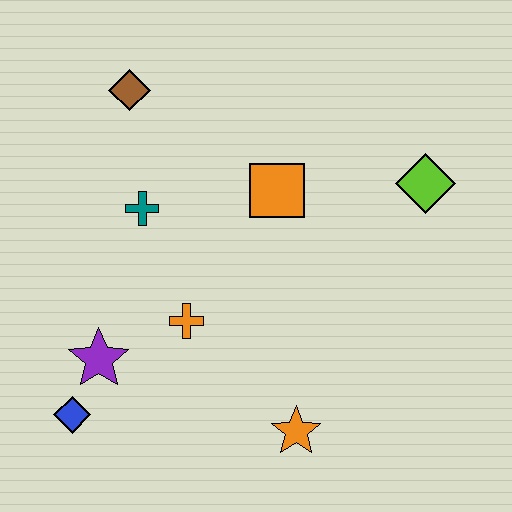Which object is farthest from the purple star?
The lime diamond is farthest from the purple star.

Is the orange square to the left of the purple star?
No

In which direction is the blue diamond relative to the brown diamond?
The blue diamond is below the brown diamond.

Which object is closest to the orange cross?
The purple star is closest to the orange cross.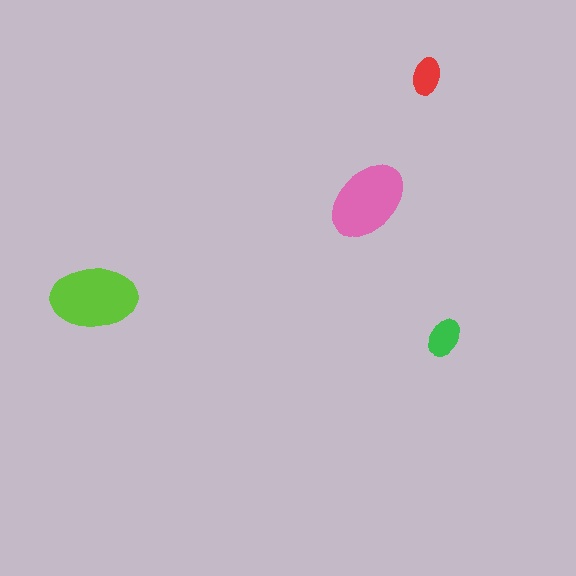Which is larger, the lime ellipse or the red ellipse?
The lime one.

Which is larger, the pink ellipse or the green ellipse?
The pink one.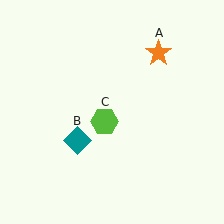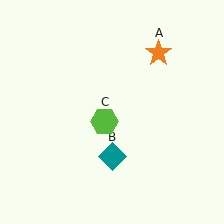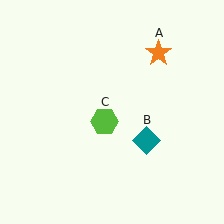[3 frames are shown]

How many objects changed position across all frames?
1 object changed position: teal diamond (object B).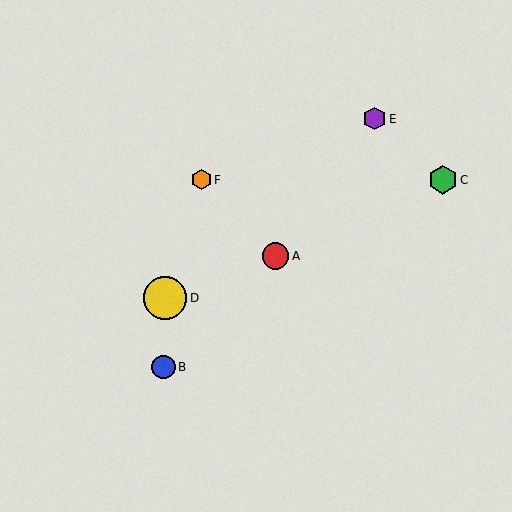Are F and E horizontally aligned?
No, F is at y≈180 and E is at y≈119.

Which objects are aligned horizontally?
Objects C, F are aligned horizontally.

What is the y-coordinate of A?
Object A is at y≈256.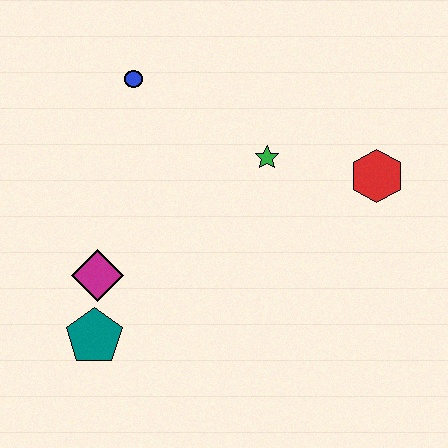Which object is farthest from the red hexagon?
The teal pentagon is farthest from the red hexagon.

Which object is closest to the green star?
The red hexagon is closest to the green star.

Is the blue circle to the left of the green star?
Yes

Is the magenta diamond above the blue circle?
No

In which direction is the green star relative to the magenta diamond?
The green star is to the right of the magenta diamond.